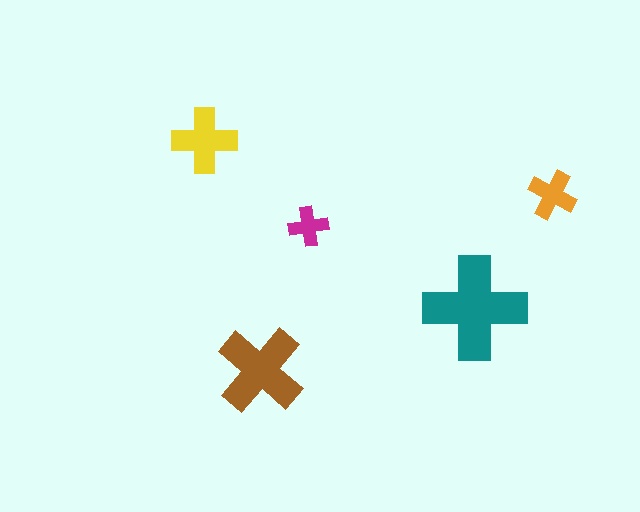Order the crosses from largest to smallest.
the teal one, the brown one, the yellow one, the orange one, the magenta one.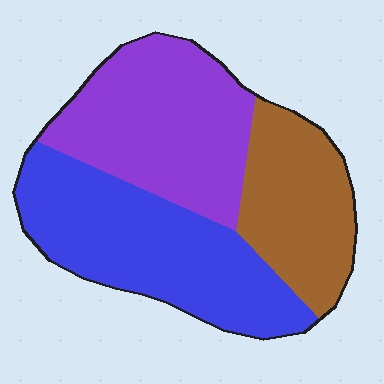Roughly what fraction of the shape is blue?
Blue takes up between a third and a half of the shape.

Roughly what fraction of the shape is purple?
Purple takes up about three eighths (3/8) of the shape.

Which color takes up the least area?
Brown, at roughly 25%.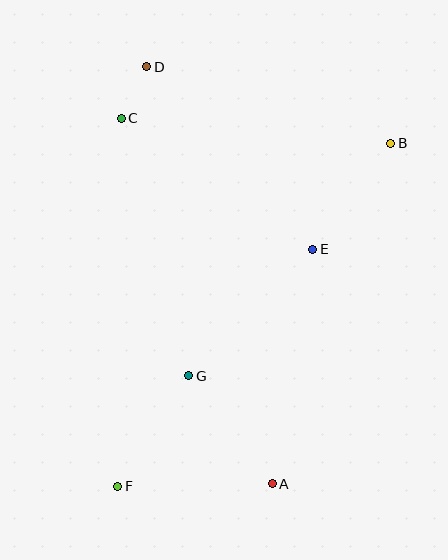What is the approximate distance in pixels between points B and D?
The distance between B and D is approximately 256 pixels.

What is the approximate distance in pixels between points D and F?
The distance between D and F is approximately 421 pixels.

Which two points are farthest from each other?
Points B and F are farthest from each other.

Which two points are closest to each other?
Points C and D are closest to each other.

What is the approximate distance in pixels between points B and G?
The distance between B and G is approximately 308 pixels.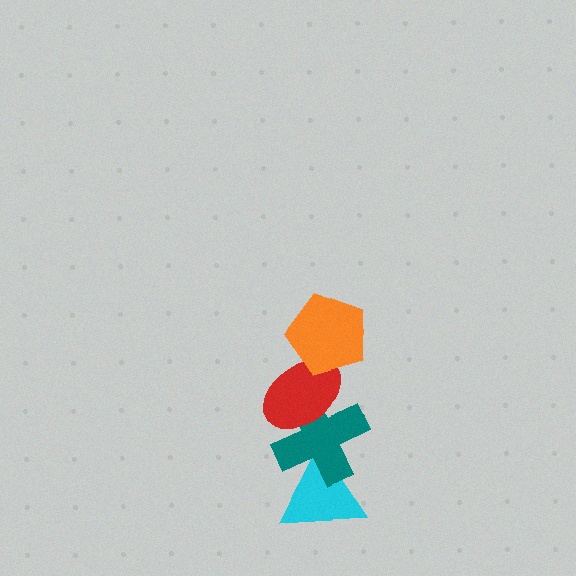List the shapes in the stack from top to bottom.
From top to bottom: the orange pentagon, the red ellipse, the teal cross, the cyan triangle.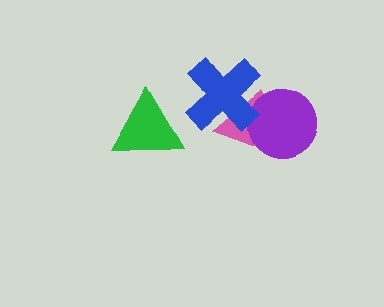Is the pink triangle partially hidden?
Yes, it is partially covered by another shape.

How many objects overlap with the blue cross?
2 objects overlap with the blue cross.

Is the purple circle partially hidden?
Yes, it is partially covered by another shape.